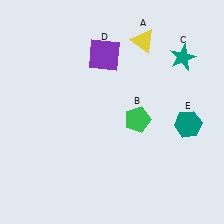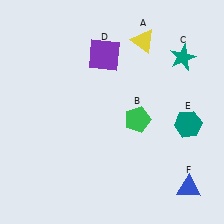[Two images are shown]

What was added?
A blue triangle (F) was added in Image 2.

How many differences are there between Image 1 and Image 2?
There is 1 difference between the two images.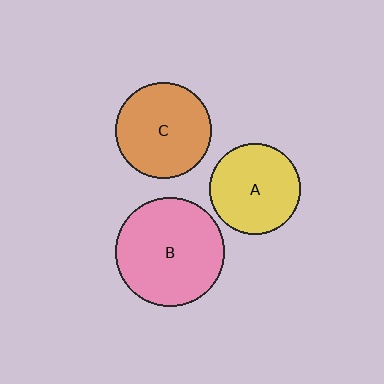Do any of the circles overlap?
No, none of the circles overlap.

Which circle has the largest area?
Circle B (pink).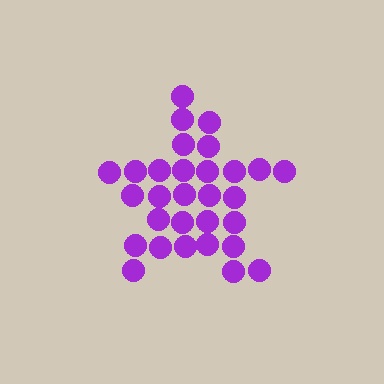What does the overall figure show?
The overall figure shows a star.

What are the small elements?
The small elements are circles.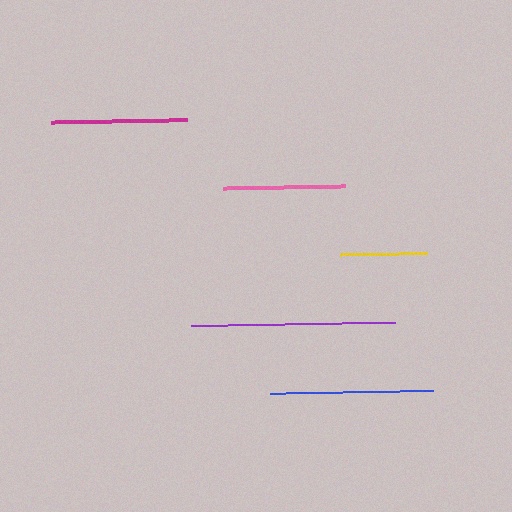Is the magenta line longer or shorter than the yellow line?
The magenta line is longer than the yellow line.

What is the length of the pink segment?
The pink segment is approximately 122 pixels long.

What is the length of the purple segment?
The purple segment is approximately 204 pixels long.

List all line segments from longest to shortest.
From longest to shortest: purple, blue, magenta, pink, yellow.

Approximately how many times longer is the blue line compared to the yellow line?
The blue line is approximately 1.9 times the length of the yellow line.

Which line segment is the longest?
The purple line is the longest at approximately 204 pixels.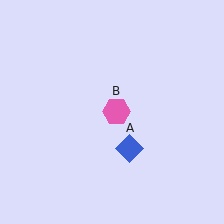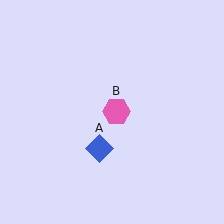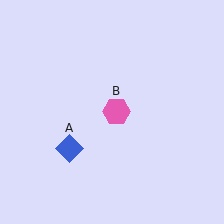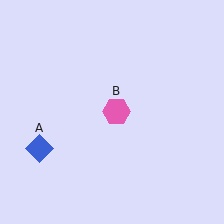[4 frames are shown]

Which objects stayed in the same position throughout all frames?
Pink hexagon (object B) remained stationary.